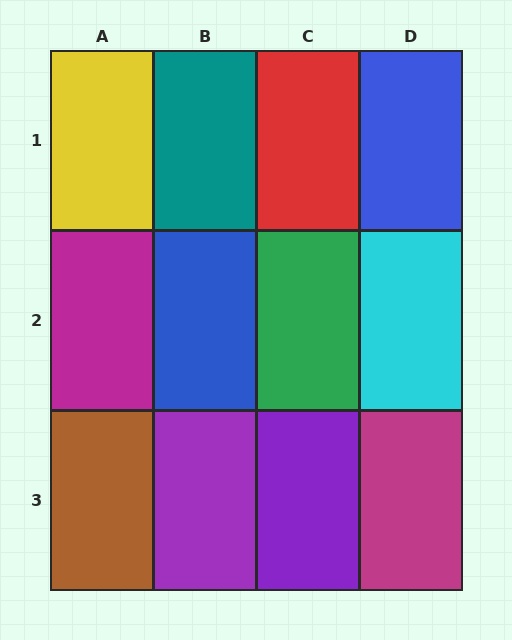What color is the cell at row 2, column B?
Blue.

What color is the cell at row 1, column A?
Yellow.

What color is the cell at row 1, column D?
Blue.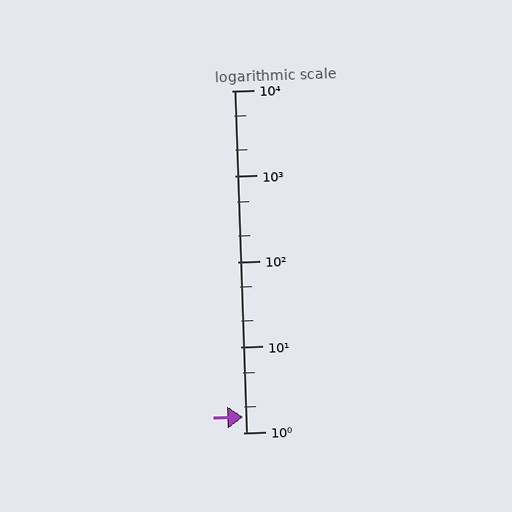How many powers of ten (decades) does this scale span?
The scale spans 4 decades, from 1 to 10000.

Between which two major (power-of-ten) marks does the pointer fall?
The pointer is between 1 and 10.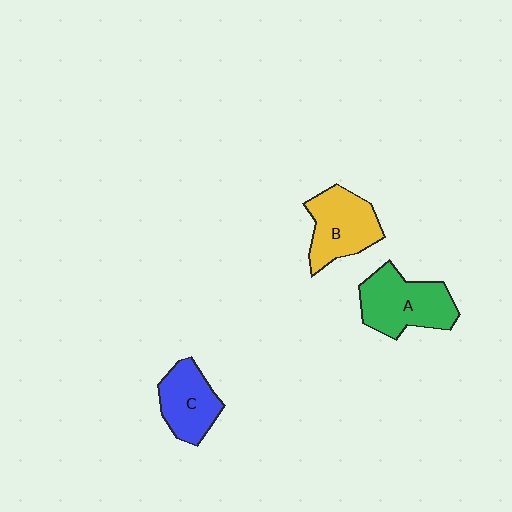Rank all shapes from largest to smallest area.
From largest to smallest: A (green), B (yellow), C (blue).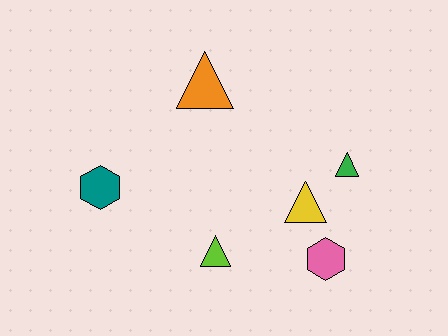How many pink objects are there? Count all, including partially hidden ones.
There is 1 pink object.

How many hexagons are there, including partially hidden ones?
There are 2 hexagons.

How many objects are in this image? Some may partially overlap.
There are 6 objects.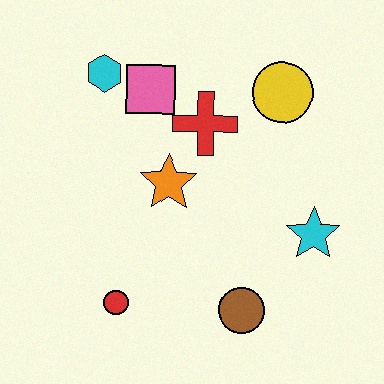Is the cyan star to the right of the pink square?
Yes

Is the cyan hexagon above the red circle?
Yes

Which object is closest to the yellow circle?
The red cross is closest to the yellow circle.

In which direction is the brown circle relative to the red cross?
The brown circle is below the red cross.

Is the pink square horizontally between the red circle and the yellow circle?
Yes